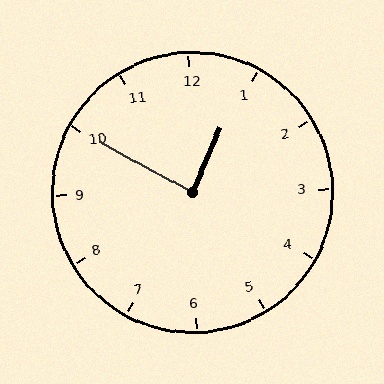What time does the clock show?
12:50.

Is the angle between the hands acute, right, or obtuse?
It is right.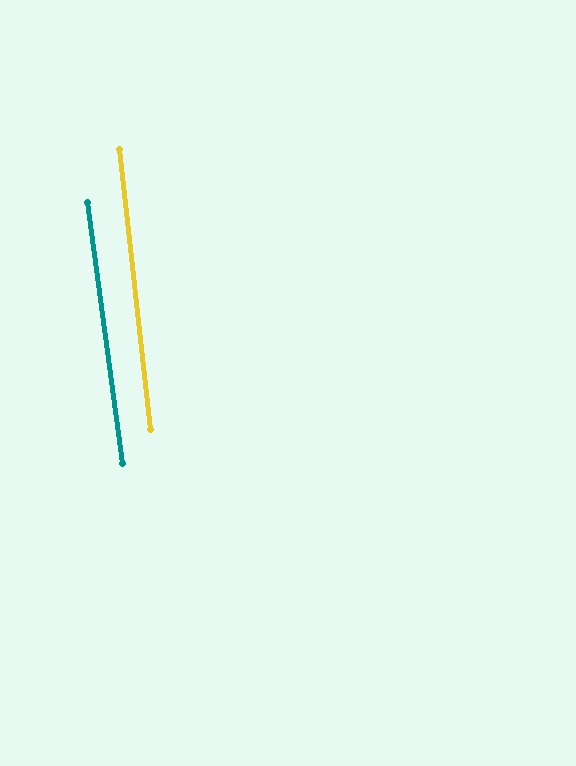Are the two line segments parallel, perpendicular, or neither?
Parallel — their directions differ by only 1.2°.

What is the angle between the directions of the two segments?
Approximately 1 degree.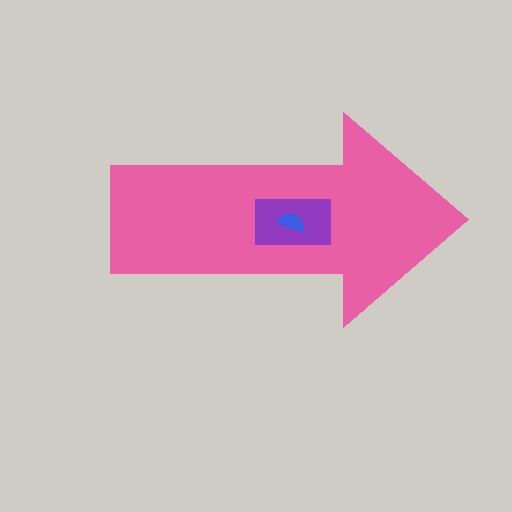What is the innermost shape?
The blue semicircle.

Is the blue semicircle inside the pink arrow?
Yes.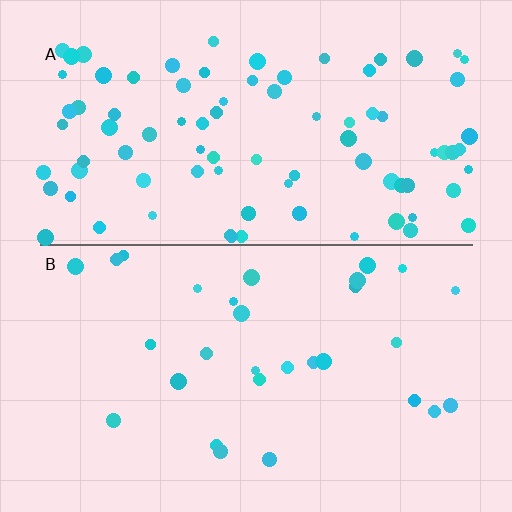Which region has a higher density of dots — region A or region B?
A (the top).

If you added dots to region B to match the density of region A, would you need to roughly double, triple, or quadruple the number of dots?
Approximately triple.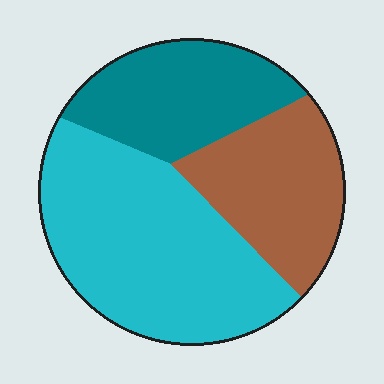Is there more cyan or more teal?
Cyan.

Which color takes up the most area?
Cyan, at roughly 50%.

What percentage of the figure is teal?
Teal covers about 25% of the figure.